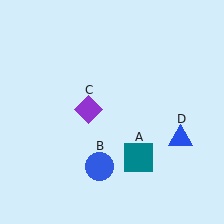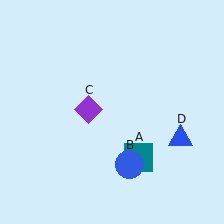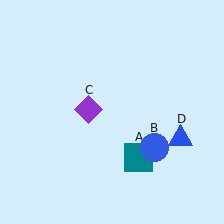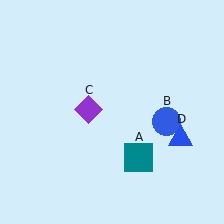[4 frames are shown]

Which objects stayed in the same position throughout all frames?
Teal square (object A) and purple diamond (object C) and blue triangle (object D) remained stationary.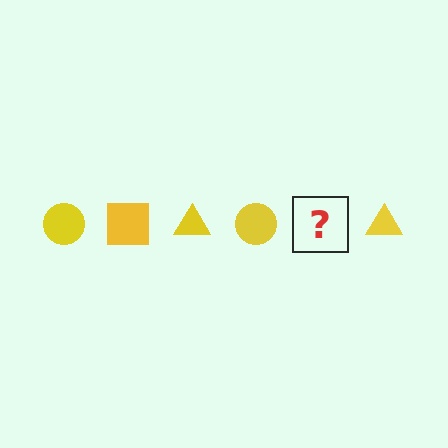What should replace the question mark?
The question mark should be replaced with a yellow square.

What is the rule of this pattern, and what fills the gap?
The rule is that the pattern cycles through circle, square, triangle shapes in yellow. The gap should be filled with a yellow square.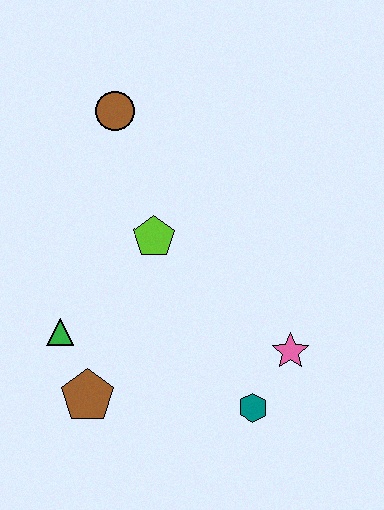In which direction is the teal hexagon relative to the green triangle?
The teal hexagon is to the right of the green triangle.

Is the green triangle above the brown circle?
No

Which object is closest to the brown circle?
The lime pentagon is closest to the brown circle.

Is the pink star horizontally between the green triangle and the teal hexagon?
No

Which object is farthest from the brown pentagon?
The brown circle is farthest from the brown pentagon.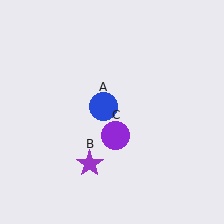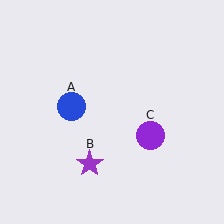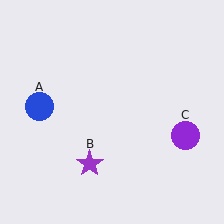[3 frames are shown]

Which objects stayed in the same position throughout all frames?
Purple star (object B) remained stationary.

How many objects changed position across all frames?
2 objects changed position: blue circle (object A), purple circle (object C).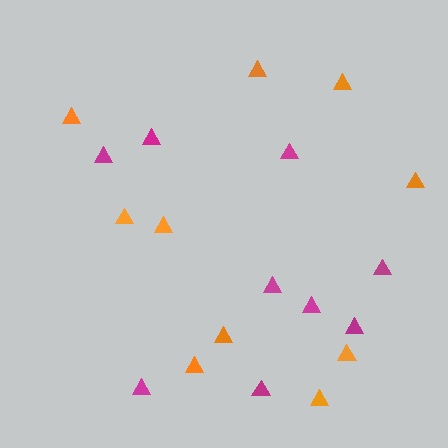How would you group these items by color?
There are 2 groups: one group of magenta triangles (9) and one group of orange triangles (10).